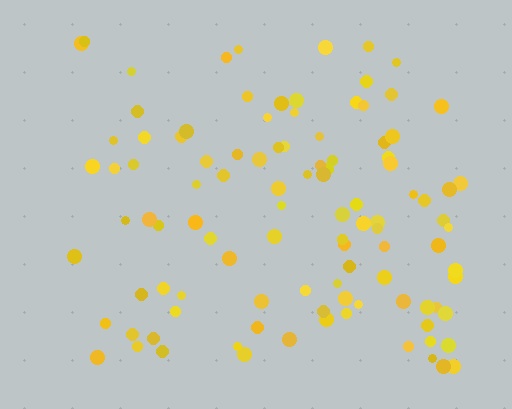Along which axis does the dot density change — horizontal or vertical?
Horizontal.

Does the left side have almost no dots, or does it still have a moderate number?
Still a moderate number, just noticeably fewer than the right.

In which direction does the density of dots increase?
From left to right, with the right side densest.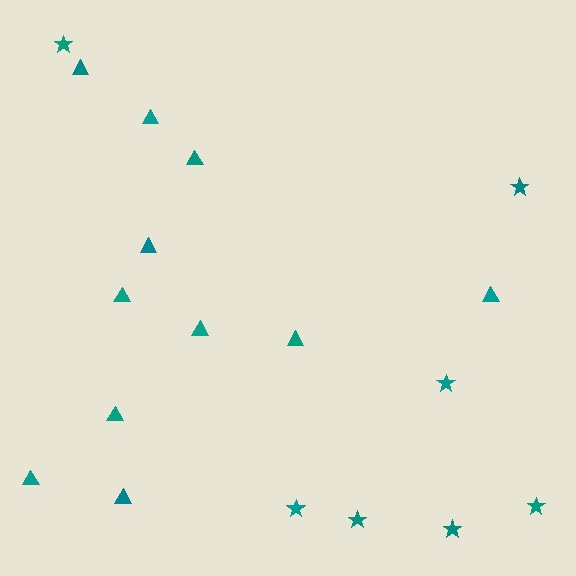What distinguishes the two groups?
There are 2 groups: one group of triangles (11) and one group of stars (7).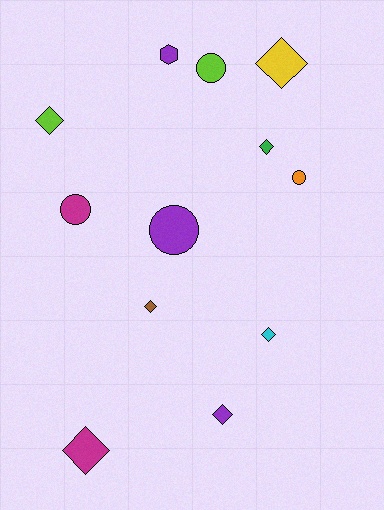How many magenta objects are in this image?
There are 2 magenta objects.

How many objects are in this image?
There are 12 objects.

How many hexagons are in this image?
There is 1 hexagon.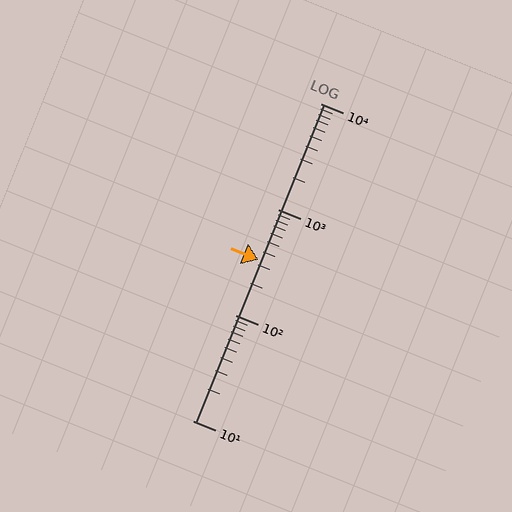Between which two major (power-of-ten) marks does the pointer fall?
The pointer is between 100 and 1000.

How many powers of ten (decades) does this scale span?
The scale spans 3 decades, from 10 to 10000.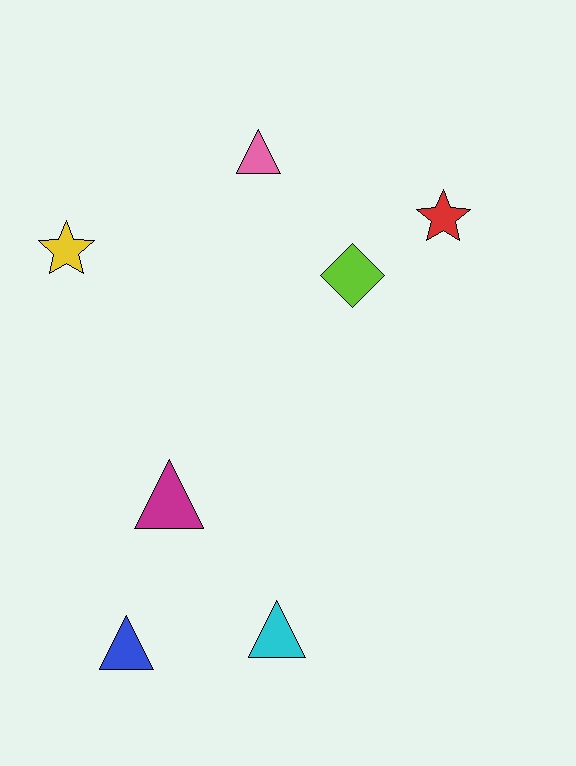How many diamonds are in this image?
There is 1 diamond.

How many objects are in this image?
There are 7 objects.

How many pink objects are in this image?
There is 1 pink object.